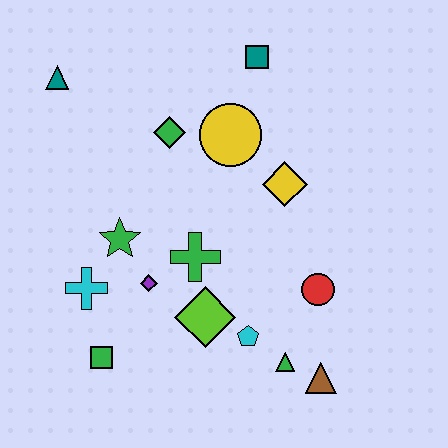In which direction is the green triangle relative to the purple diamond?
The green triangle is to the right of the purple diamond.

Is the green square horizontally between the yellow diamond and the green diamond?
No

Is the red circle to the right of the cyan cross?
Yes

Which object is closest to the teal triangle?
The green diamond is closest to the teal triangle.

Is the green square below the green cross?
Yes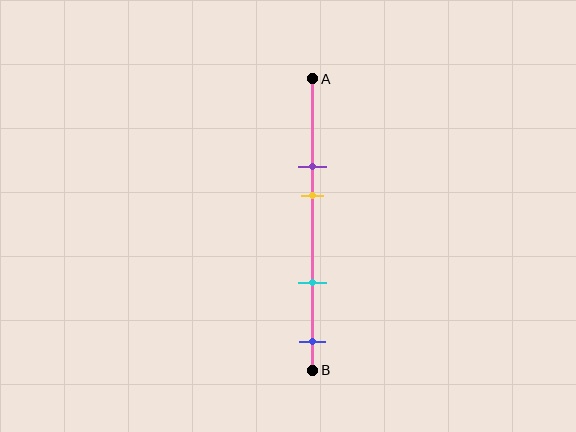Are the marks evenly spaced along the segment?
No, the marks are not evenly spaced.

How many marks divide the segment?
There are 4 marks dividing the segment.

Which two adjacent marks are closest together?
The purple and yellow marks are the closest adjacent pair.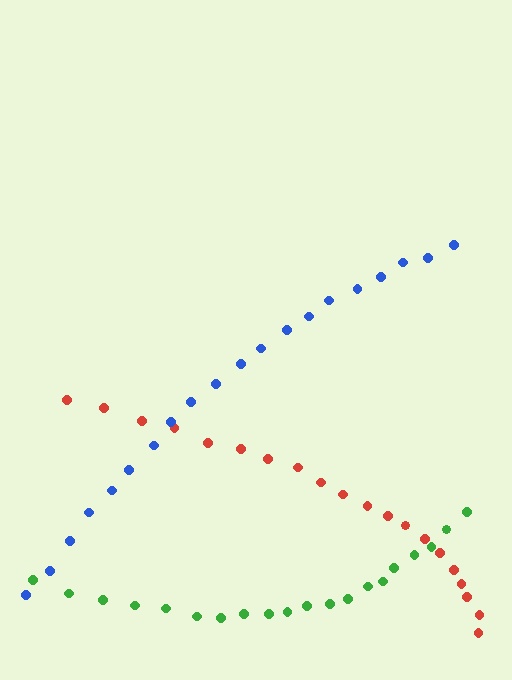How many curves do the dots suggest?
There are 3 distinct paths.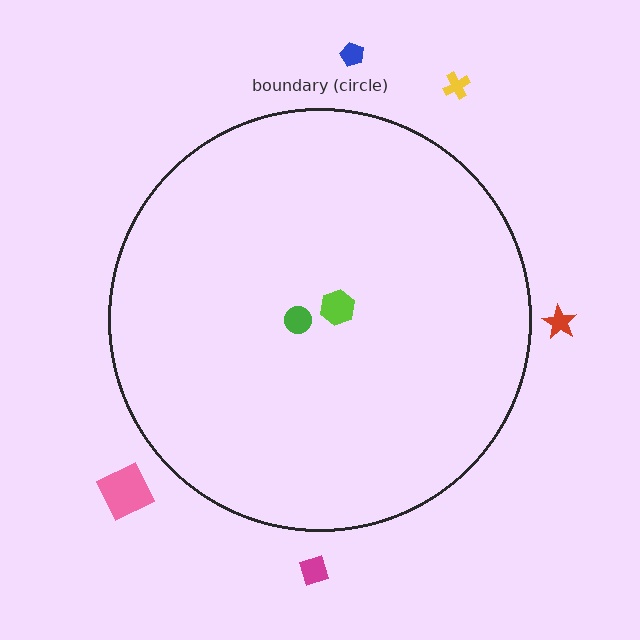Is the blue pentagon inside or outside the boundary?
Outside.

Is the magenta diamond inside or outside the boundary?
Outside.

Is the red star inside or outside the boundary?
Outside.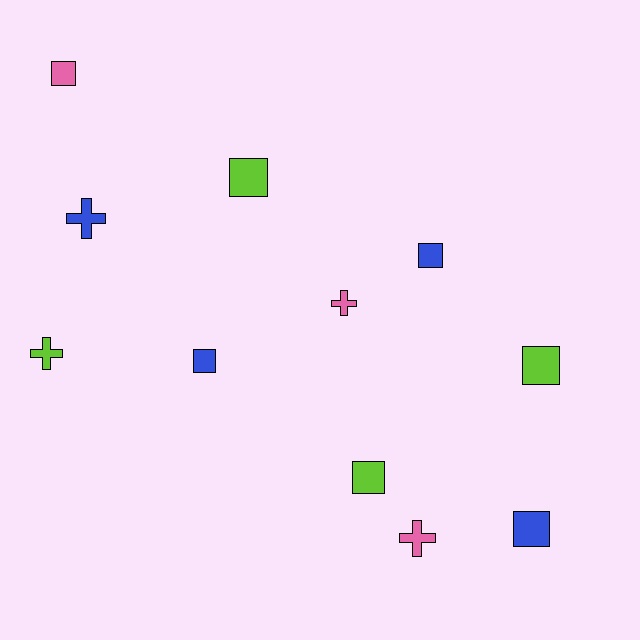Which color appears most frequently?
Blue, with 4 objects.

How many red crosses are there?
There are no red crosses.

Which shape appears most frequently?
Square, with 7 objects.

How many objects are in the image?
There are 11 objects.